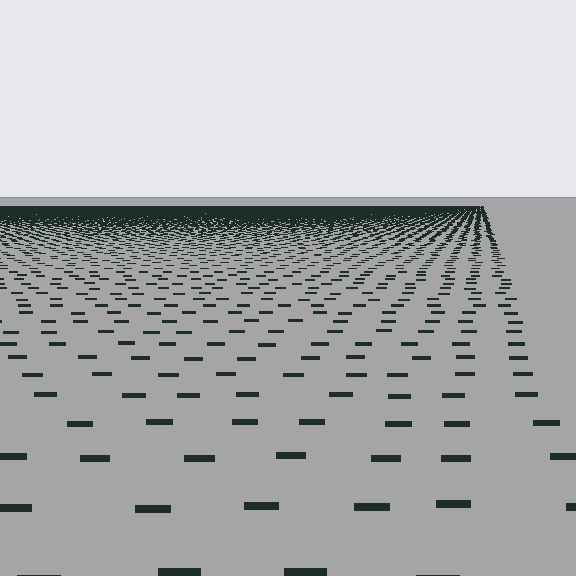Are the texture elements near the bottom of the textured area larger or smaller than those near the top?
Larger. Near the bottom, elements are closer to the viewer and appear at a bigger on-screen size.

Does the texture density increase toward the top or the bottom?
Density increases toward the top.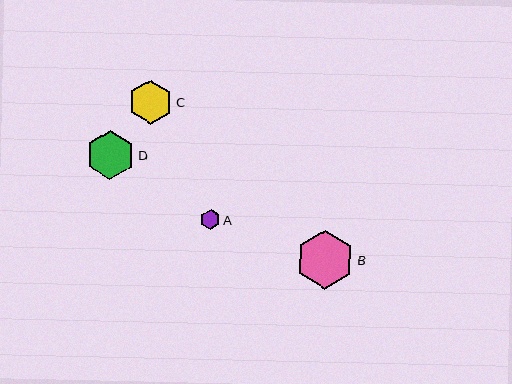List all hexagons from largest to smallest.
From largest to smallest: B, D, C, A.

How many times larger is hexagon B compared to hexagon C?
Hexagon B is approximately 1.3 times the size of hexagon C.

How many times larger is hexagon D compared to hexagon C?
Hexagon D is approximately 1.1 times the size of hexagon C.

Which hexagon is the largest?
Hexagon B is the largest with a size of approximately 58 pixels.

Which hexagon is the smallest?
Hexagon A is the smallest with a size of approximately 20 pixels.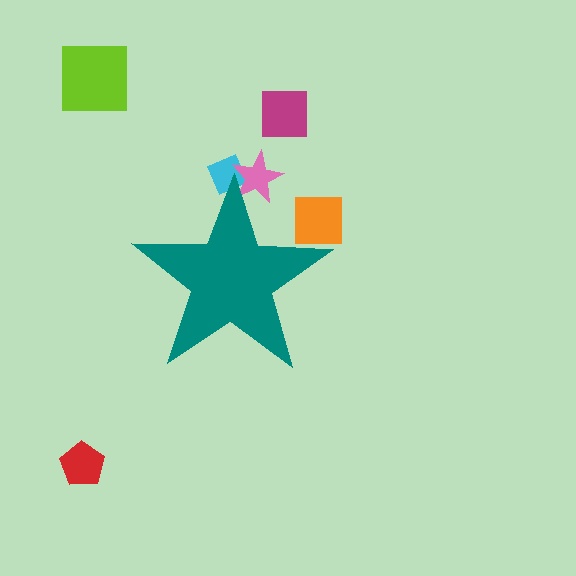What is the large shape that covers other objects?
A teal star.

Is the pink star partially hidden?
Yes, the pink star is partially hidden behind the teal star.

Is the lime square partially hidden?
No, the lime square is fully visible.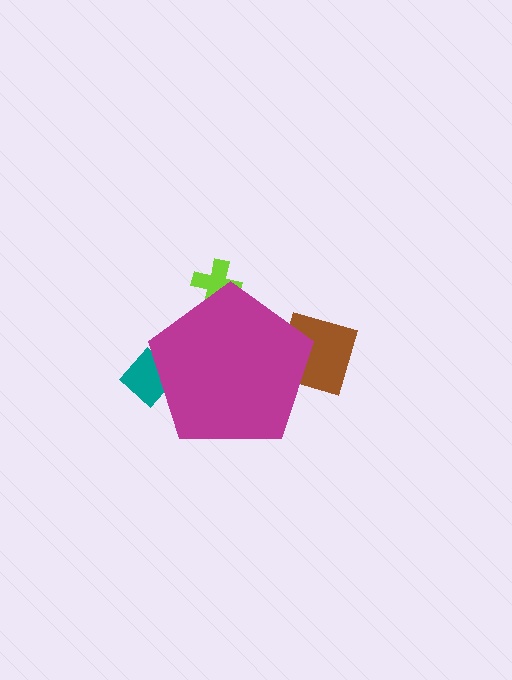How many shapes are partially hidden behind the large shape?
3 shapes are partially hidden.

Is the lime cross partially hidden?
Yes, the lime cross is partially hidden behind the magenta pentagon.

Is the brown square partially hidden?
Yes, the brown square is partially hidden behind the magenta pentagon.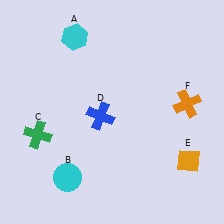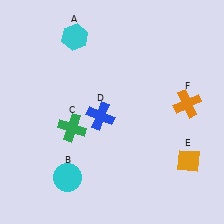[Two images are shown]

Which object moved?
The green cross (C) moved right.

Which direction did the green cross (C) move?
The green cross (C) moved right.